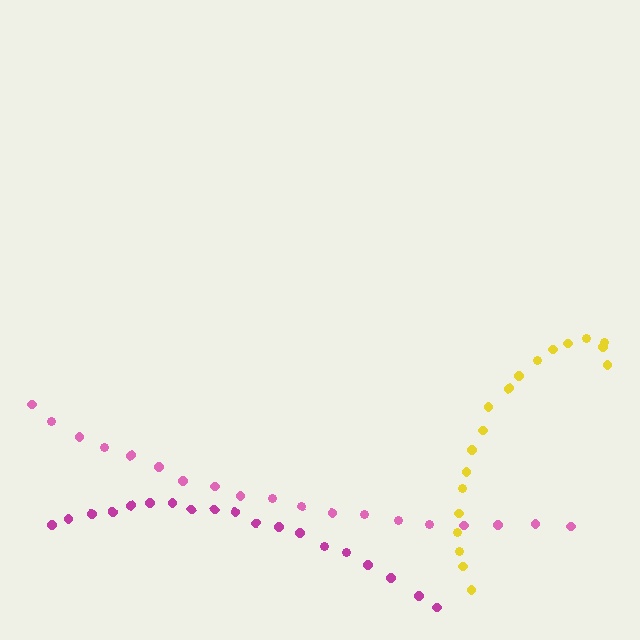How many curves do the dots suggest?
There are 3 distinct paths.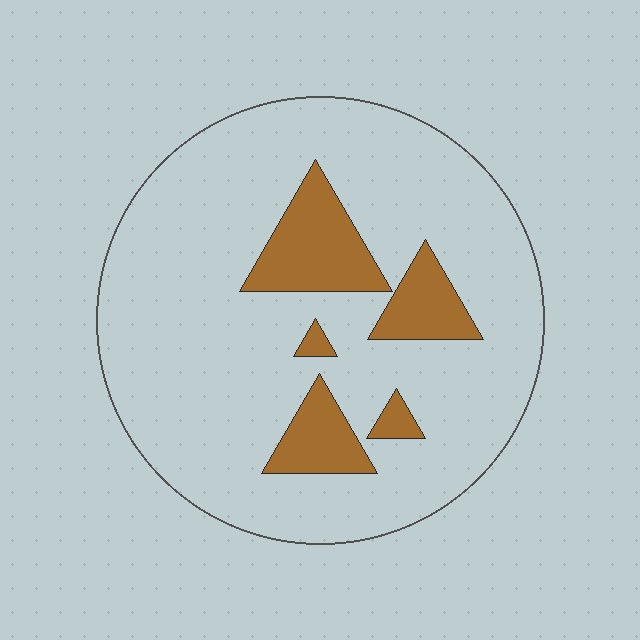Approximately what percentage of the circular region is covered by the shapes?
Approximately 15%.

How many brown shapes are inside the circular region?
5.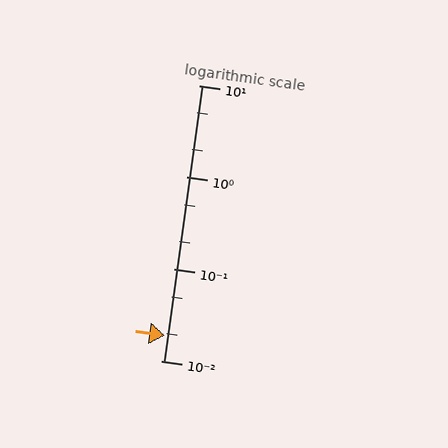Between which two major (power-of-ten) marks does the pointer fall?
The pointer is between 0.01 and 0.1.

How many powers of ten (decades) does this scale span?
The scale spans 3 decades, from 0.01 to 10.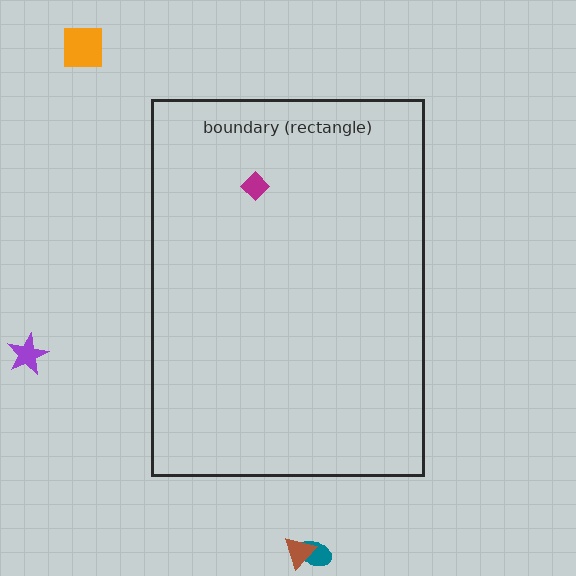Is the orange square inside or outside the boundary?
Outside.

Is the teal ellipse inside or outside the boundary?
Outside.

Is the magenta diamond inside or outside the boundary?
Inside.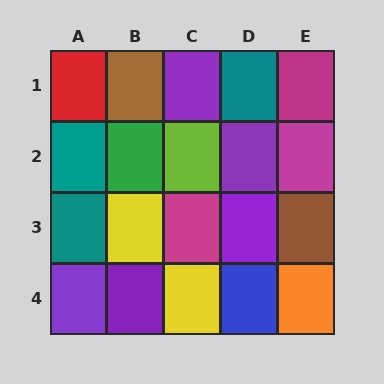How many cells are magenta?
3 cells are magenta.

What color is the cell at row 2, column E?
Magenta.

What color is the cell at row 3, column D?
Purple.